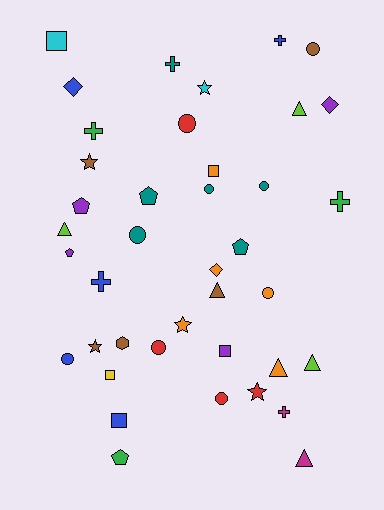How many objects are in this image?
There are 40 objects.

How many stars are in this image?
There are 5 stars.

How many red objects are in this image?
There are 4 red objects.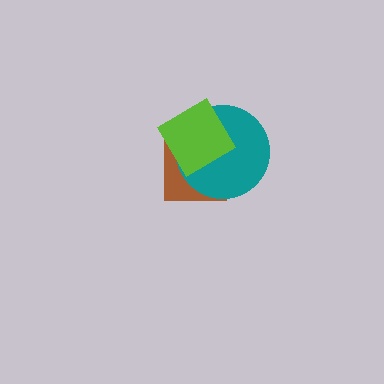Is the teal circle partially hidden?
Yes, it is partially covered by another shape.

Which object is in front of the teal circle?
The lime diamond is in front of the teal circle.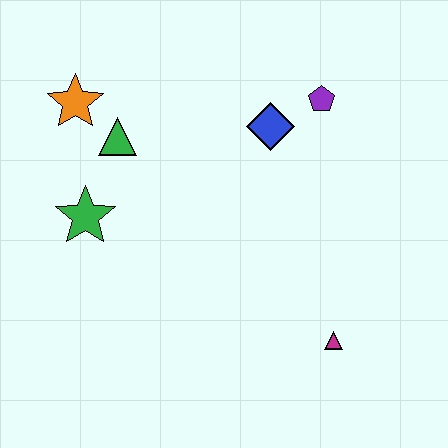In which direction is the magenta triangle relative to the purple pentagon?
The magenta triangle is below the purple pentagon.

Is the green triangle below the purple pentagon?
Yes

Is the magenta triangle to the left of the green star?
No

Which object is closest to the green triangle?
The orange star is closest to the green triangle.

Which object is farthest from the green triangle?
The magenta triangle is farthest from the green triangle.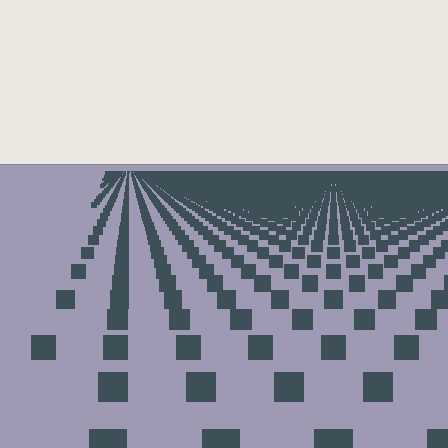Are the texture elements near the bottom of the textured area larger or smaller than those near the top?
Larger. Near the bottom, elements are closer to the viewer and appear at a bigger on-screen size.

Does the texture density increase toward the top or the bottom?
Density increases toward the top.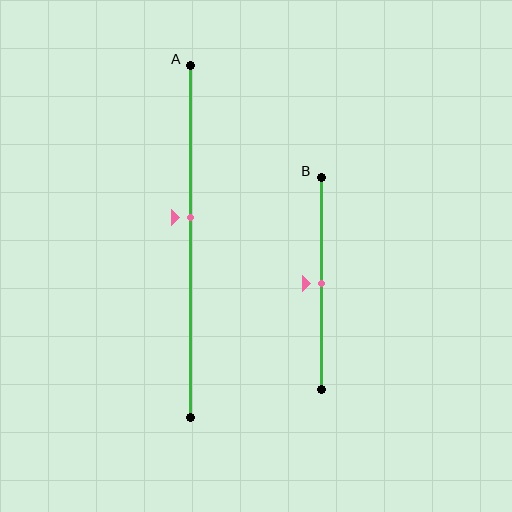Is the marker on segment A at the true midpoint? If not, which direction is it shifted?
No, the marker on segment A is shifted upward by about 7% of the segment length.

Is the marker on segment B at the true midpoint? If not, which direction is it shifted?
Yes, the marker on segment B is at the true midpoint.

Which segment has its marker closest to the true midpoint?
Segment B has its marker closest to the true midpoint.